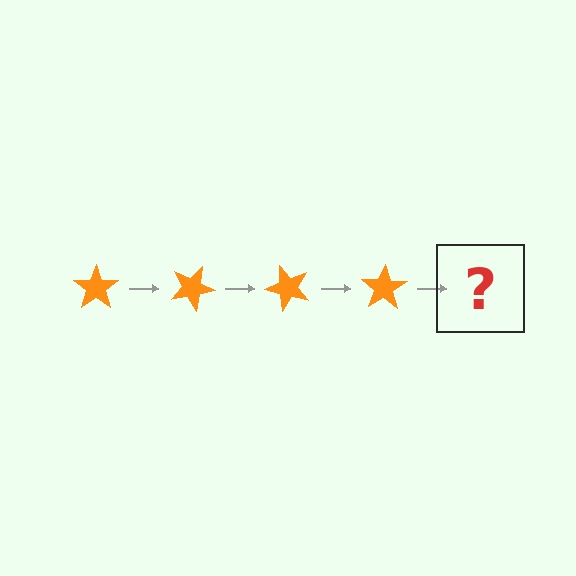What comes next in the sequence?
The next element should be an orange star rotated 100 degrees.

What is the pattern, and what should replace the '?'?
The pattern is that the star rotates 25 degrees each step. The '?' should be an orange star rotated 100 degrees.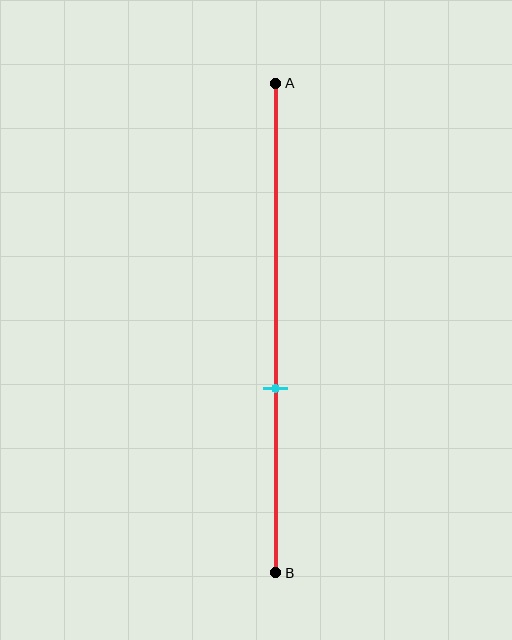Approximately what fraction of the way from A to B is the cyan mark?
The cyan mark is approximately 60% of the way from A to B.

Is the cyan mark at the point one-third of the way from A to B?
No, the mark is at about 60% from A, not at the 33% one-third point.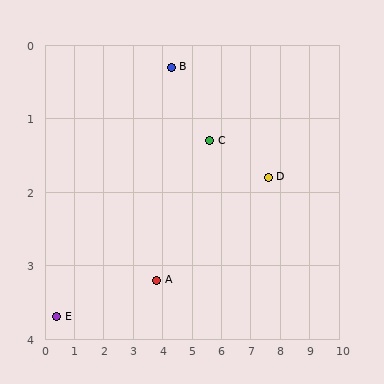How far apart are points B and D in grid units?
Points B and D are about 3.6 grid units apart.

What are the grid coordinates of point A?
Point A is at approximately (3.8, 3.2).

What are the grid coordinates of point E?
Point E is at approximately (0.4, 3.7).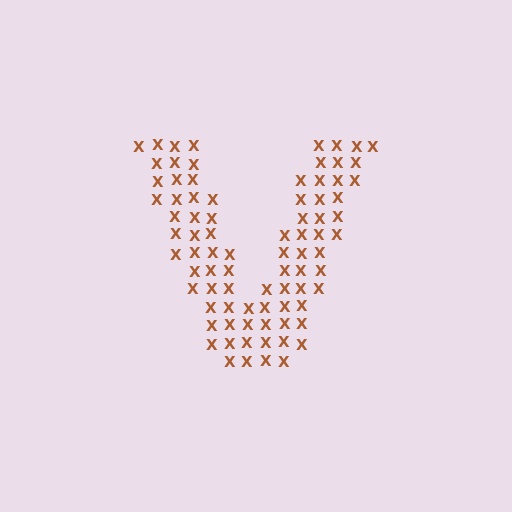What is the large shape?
The large shape is the letter V.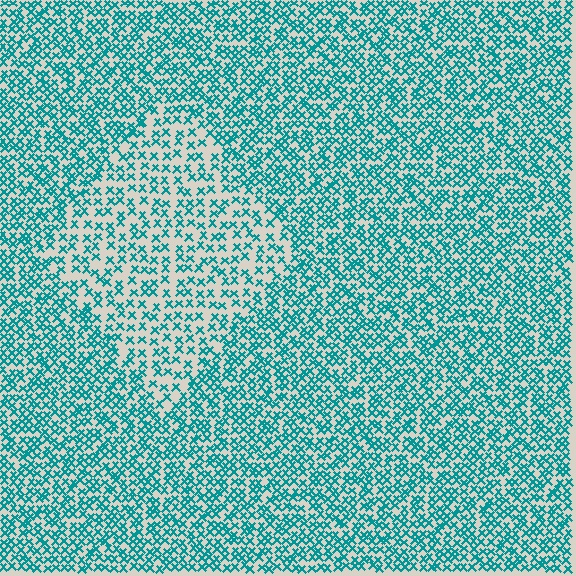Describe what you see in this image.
The image contains small teal elements arranged at two different densities. A diamond-shaped region is visible where the elements are less densely packed than the surrounding area.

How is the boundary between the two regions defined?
The boundary is defined by a change in element density (approximately 1.8x ratio). All elements are the same color, size, and shape.